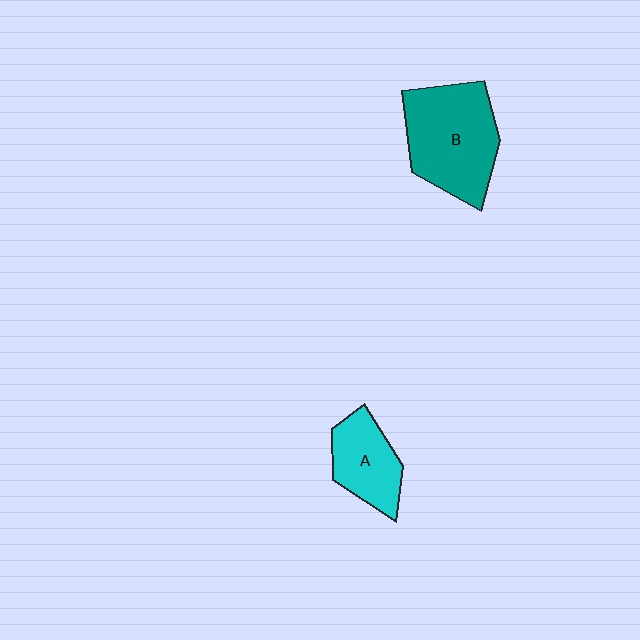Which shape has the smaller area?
Shape A (cyan).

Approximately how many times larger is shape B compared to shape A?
Approximately 1.7 times.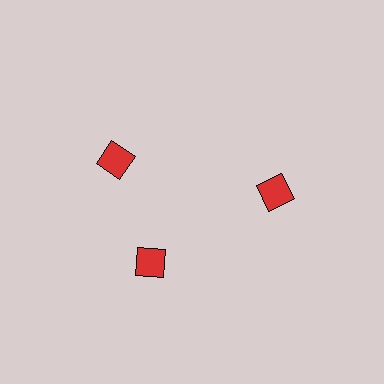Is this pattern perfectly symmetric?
No. The 3 red diamonds are arranged in a ring, but one element near the 11 o'clock position is rotated out of alignment along the ring, breaking the 3-fold rotational symmetry.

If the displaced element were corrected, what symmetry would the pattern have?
It would have 3-fold rotational symmetry — the pattern would map onto itself every 120 degrees.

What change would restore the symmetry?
The symmetry would be restored by rotating it back into even spacing with its neighbors so that all 3 diamonds sit at equal angles and equal distance from the center.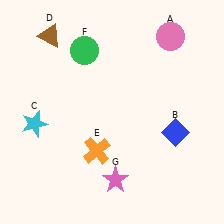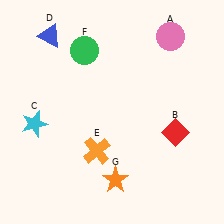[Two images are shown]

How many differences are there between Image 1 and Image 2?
There are 3 differences between the two images.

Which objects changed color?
B changed from blue to red. D changed from brown to blue. G changed from pink to orange.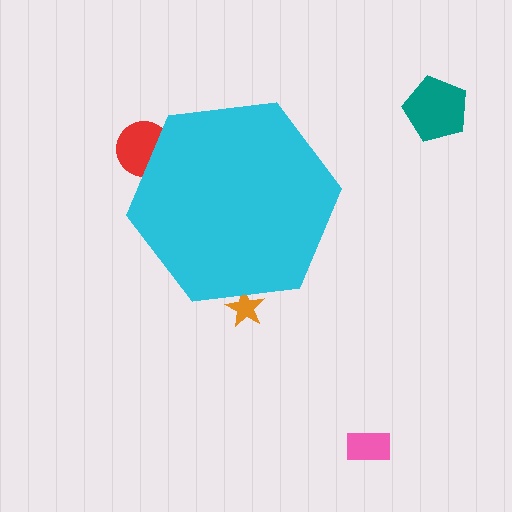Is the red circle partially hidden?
Yes, the red circle is partially hidden behind the cyan hexagon.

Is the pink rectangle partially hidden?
No, the pink rectangle is fully visible.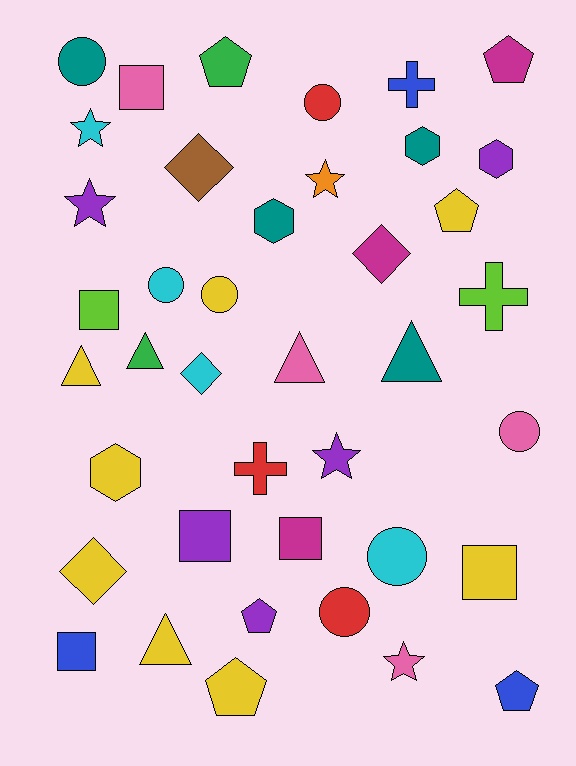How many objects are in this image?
There are 40 objects.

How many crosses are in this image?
There are 3 crosses.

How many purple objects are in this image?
There are 5 purple objects.